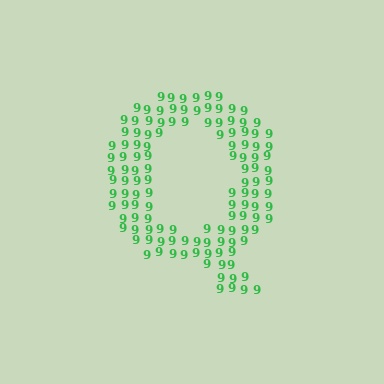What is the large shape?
The large shape is the letter Q.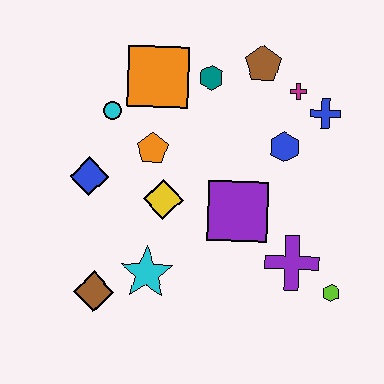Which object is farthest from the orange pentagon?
The lime hexagon is farthest from the orange pentagon.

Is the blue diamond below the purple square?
No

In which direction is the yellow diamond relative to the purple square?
The yellow diamond is to the left of the purple square.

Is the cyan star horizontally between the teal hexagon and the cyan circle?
Yes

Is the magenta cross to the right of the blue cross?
No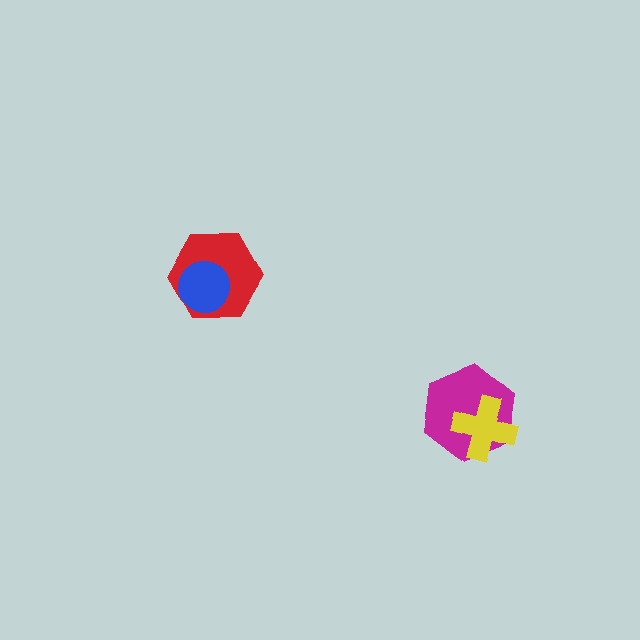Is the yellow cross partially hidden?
No, no other shape covers it.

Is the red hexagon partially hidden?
Yes, it is partially covered by another shape.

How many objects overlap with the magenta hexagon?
1 object overlaps with the magenta hexagon.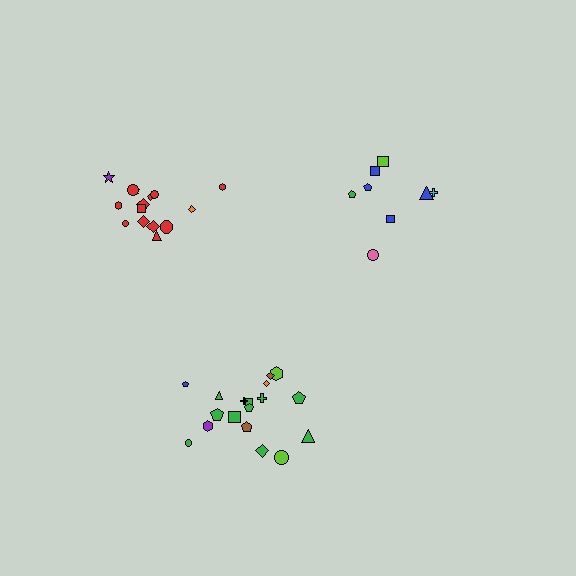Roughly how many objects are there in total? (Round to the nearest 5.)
Roughly 40 objects in total.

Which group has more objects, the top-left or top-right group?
The top-left group.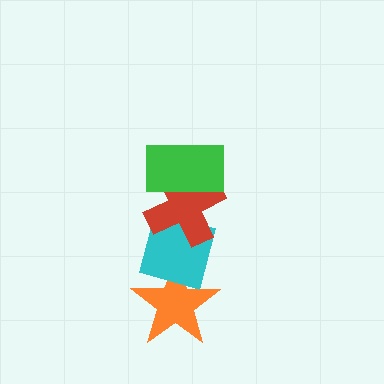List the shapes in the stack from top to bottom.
From top to bottom: the green rectangle, the red cross, the cyan diamond, the orange star.